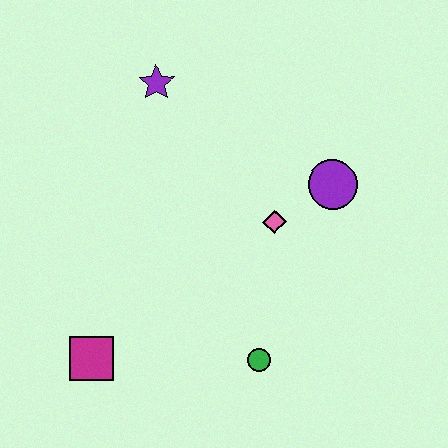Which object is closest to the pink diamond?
The purple circle is closest to the pink diamond.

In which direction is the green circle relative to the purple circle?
The green circle is below the purple circle.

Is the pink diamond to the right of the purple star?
Yes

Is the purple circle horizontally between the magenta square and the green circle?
No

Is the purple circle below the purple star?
Yes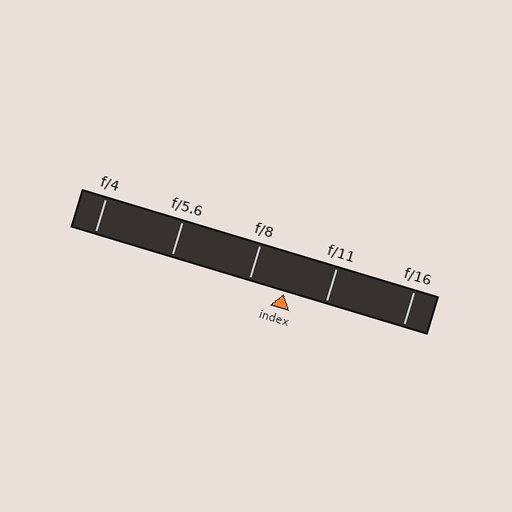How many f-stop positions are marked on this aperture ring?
There are 5 f-stop positions marked.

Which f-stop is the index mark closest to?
The index mark is closest to f/8.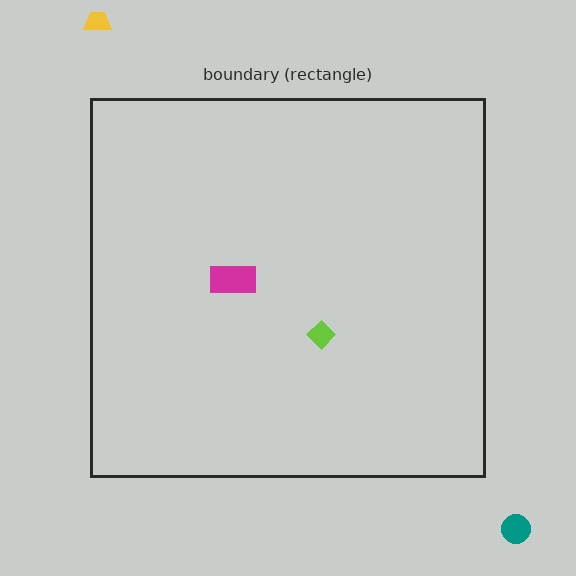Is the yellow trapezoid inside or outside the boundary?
Outside.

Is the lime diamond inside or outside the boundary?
Inside.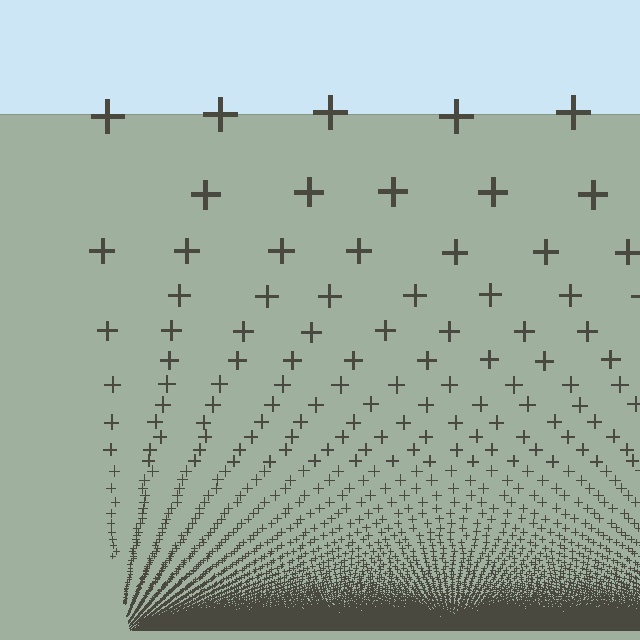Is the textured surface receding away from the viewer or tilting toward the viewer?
The surface appears to tilt toward the viewer. Texture elements get larger and sparser toward the top.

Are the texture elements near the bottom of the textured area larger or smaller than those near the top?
Smaller. The gradient is inverted — elements near the bottom are smaller and denser.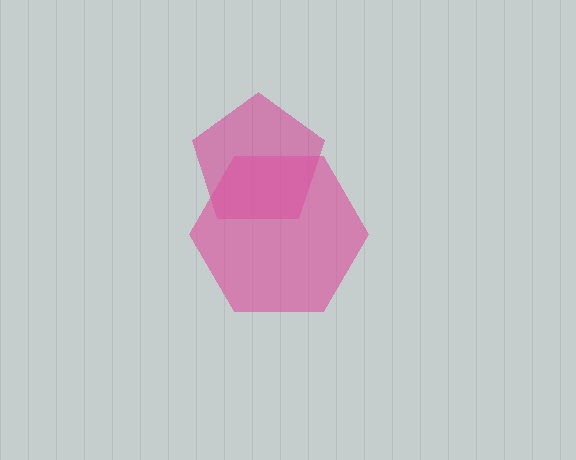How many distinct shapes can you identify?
There are 2 distinct shapes: a magenta pentagon, a pink hexagon.